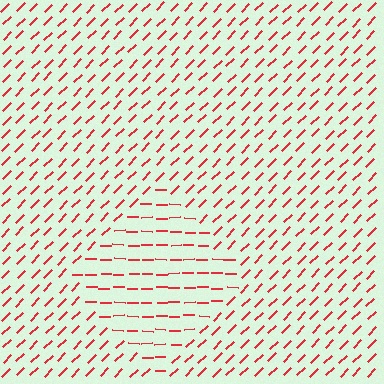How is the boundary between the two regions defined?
The boundary is defined purely by a change in line orientation (approximately 45 degrees difference). All lines are the same color and thickness.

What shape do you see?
I see a diamond.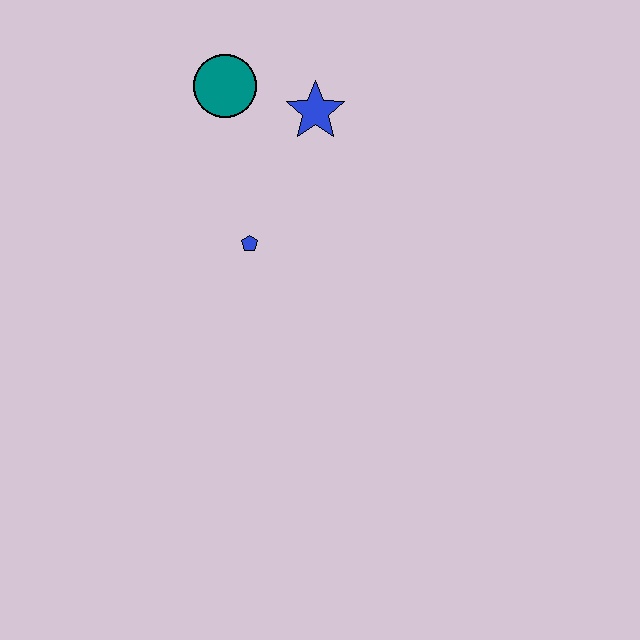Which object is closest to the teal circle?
The blue star is closest to the teal circle.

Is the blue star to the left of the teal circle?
No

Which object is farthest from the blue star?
The blue pentagon is farthest from the blue star.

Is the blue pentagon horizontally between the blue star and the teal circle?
Yes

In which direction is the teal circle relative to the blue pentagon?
The teal circle is above the blue pentagon.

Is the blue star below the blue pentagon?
No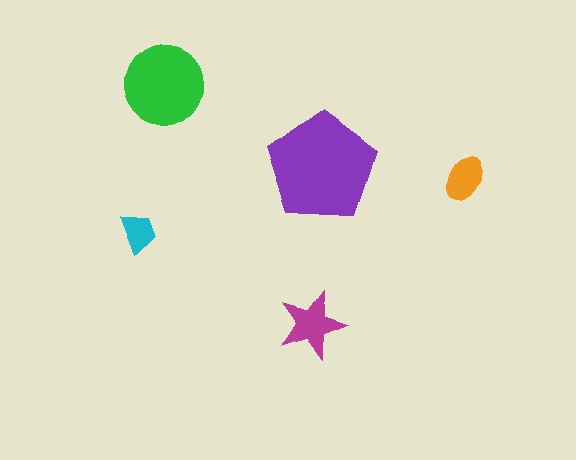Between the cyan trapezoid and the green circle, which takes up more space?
The green circle.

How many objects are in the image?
There are 5 objects in the image.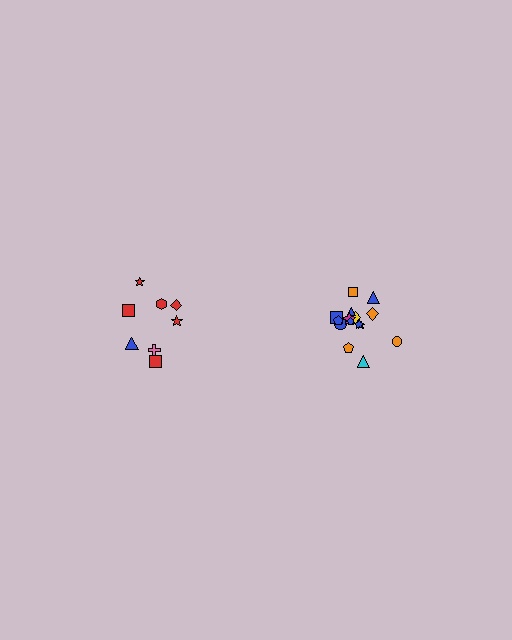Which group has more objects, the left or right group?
The right group.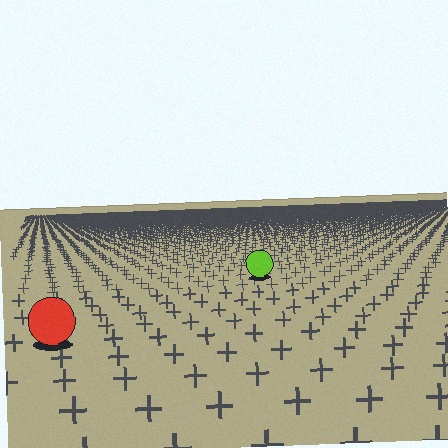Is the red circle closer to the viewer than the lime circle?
Yes. The red circle is closer — you can tell from the texture gradient: the ground texture is coarser near it.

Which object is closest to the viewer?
The red circle is closest. The texture marks near it are larger and more spread out.